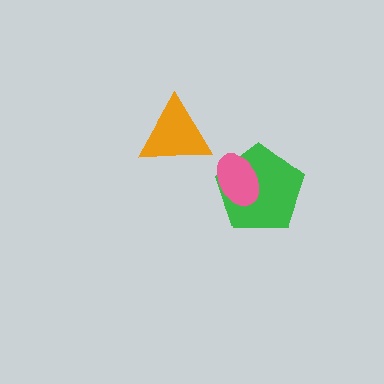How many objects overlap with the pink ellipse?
1 object overlaps with the pink ellipse.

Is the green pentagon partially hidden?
Yes, it is partially covered by another shape.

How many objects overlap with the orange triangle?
0 objects overlap with the orange triangle.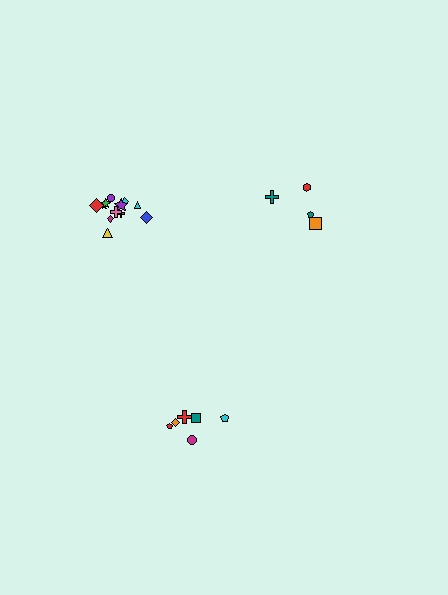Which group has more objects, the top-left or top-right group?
The top-left group.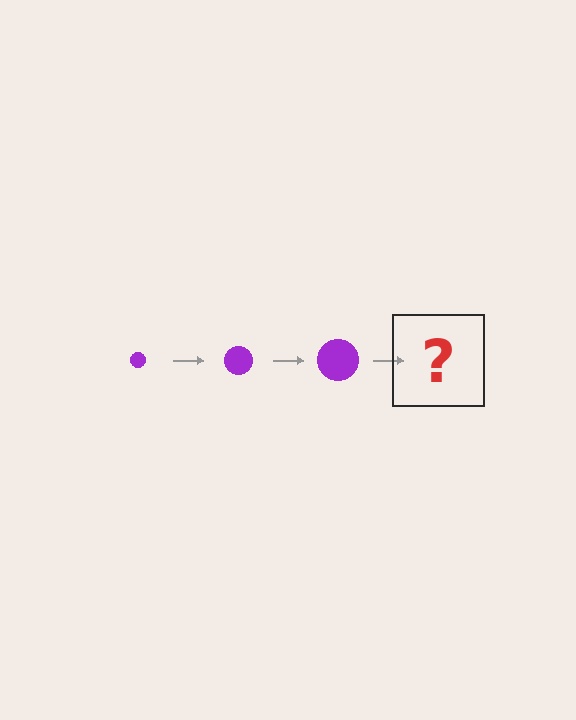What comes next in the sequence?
The next element should be a purple circle, larger than the previous one.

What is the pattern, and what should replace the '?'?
The pattern is that the circle gets progressively larger each step. The '?' should be a purple circle, larger than the previous one.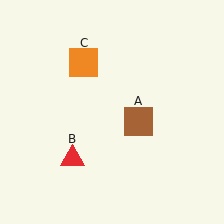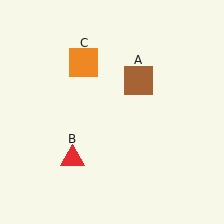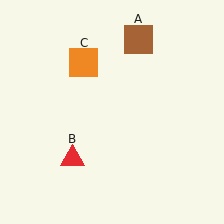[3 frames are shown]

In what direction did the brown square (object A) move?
The brown square (object A) moved up.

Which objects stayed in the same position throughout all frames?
Red triangle (object B) and orange square (object C) remained stationary.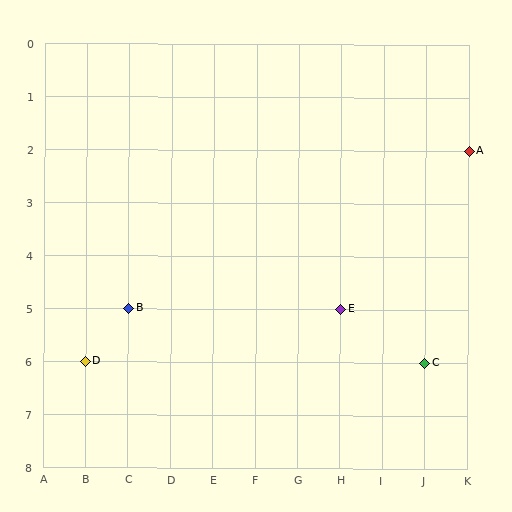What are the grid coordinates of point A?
Point A is at grid coordinates (K, 2).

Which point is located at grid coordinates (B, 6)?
Point D is at (B, 6).